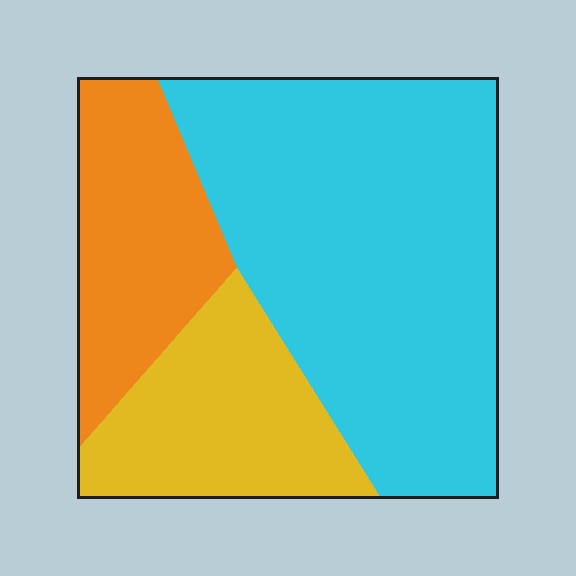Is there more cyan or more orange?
Cyan.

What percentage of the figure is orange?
Orange covers around 20% of the figure.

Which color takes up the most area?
Cyan, at roughly 55%.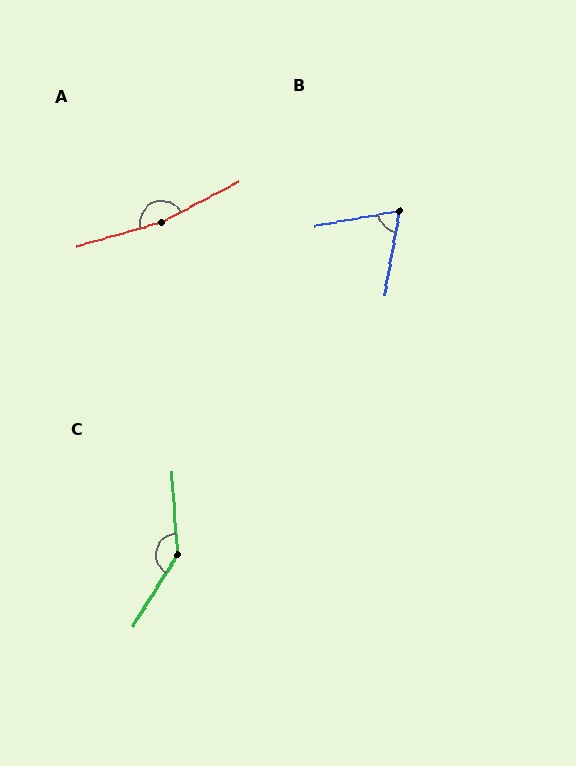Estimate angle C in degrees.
Approximately 145 degrees.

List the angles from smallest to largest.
B (70°), C (145°), A (168°).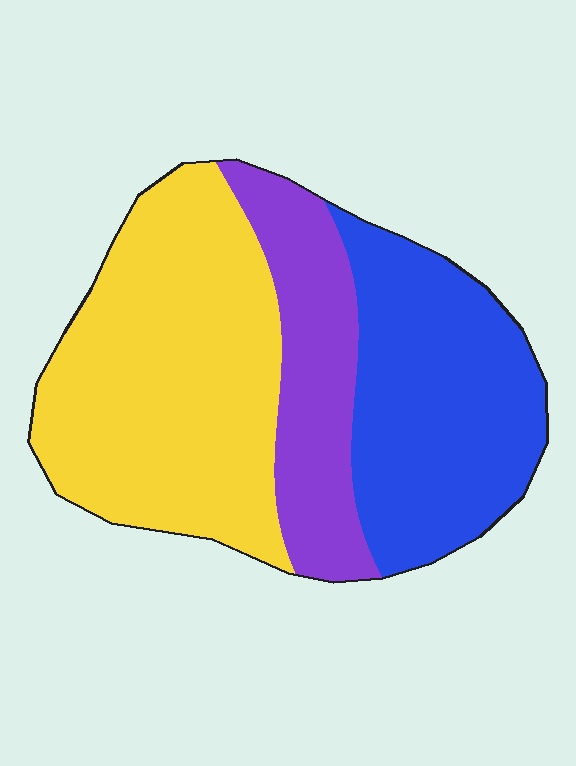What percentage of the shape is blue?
Blue takes up about one third (1/3) of the shape.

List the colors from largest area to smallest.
From largest to smallest: yellow, blue, purple.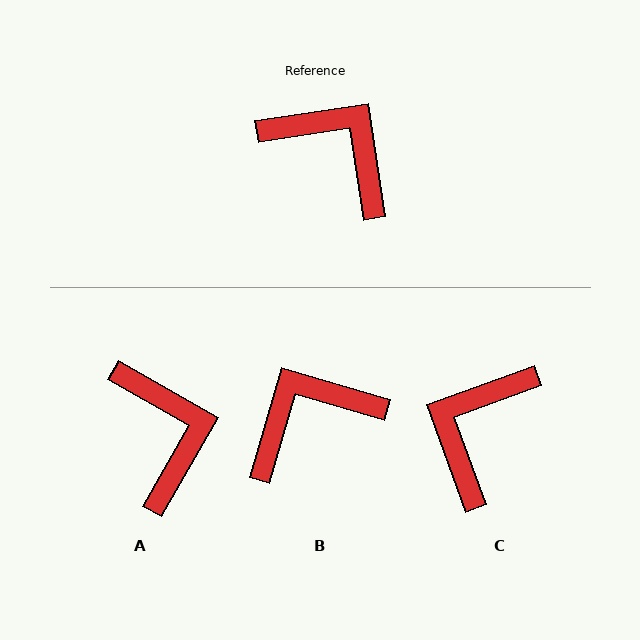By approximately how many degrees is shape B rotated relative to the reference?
Approximately 65 degrees counter-clockwise.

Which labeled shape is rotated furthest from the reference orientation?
C, about 101 degrees away.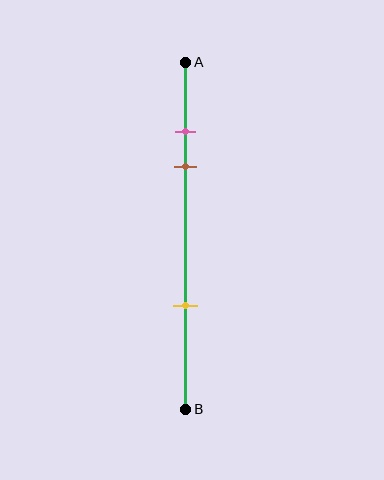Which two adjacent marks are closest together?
The pink and brown marks are the closest adjacent pair.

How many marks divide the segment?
There are 3 marks dividing the segment.